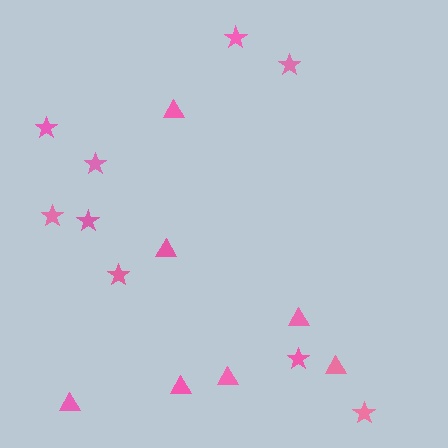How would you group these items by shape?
There are 2 groups: one group of triangles (7) and one group of stars (9).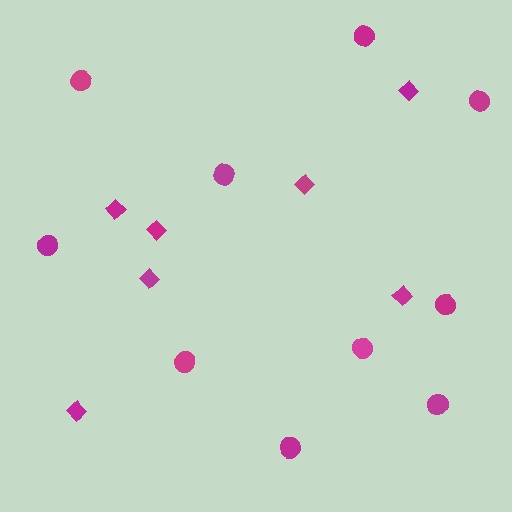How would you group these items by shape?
There are 2 groups: one group of diamonds (7) and one group of circles (10).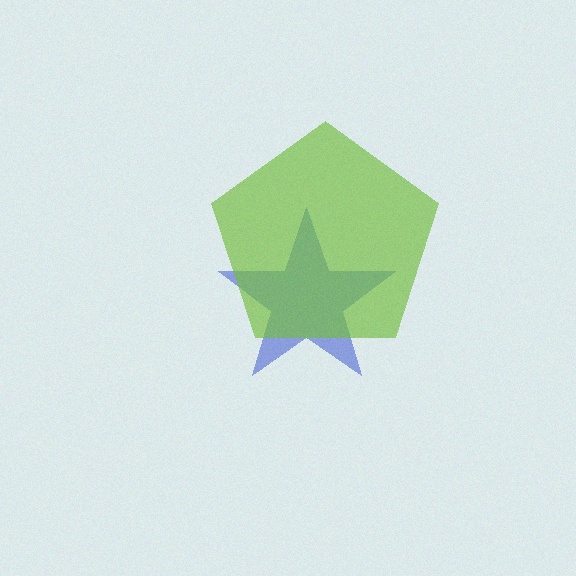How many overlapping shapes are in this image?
There are 2 overlapping shapes in the image.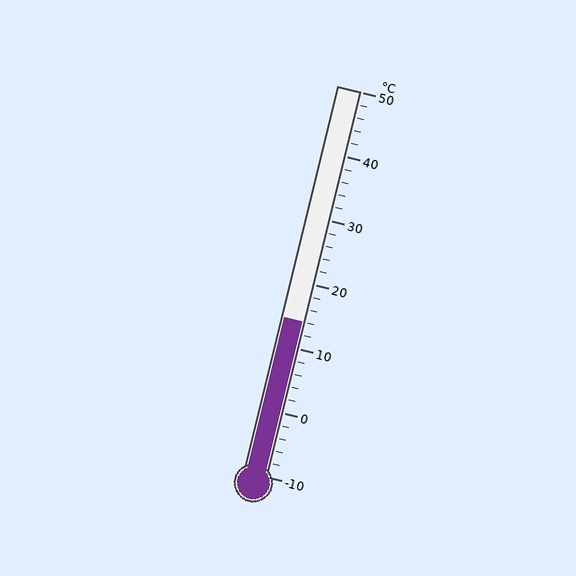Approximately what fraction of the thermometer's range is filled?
The thermometer is filled to approximately 40% of its range.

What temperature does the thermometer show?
The thermometer shows approximately 14°C.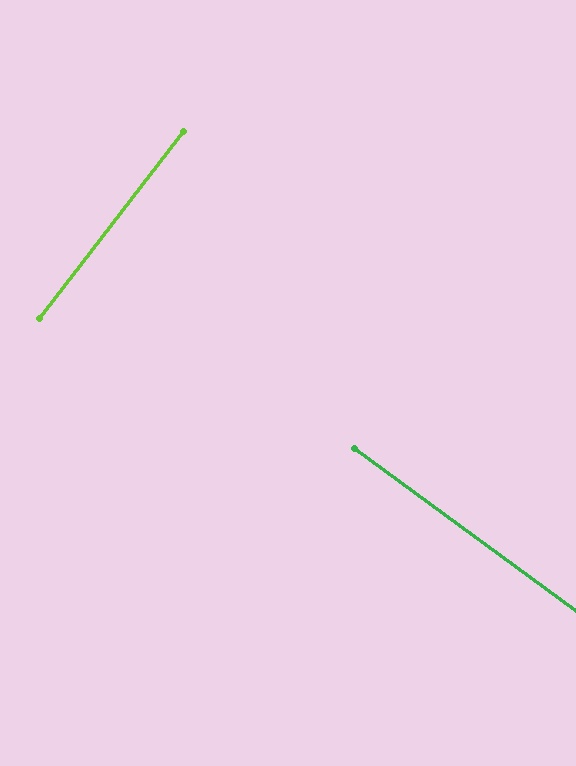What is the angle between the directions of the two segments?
Approximately 89 degrees.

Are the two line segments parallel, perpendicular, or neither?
Perpendicular — they meet at approximately 89°.